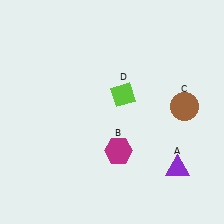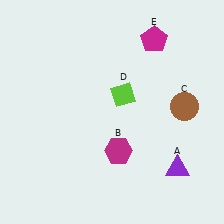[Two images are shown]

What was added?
A magenta pentagon (E) was added in Image 2.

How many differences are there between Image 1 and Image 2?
There is 1 difference between the two images.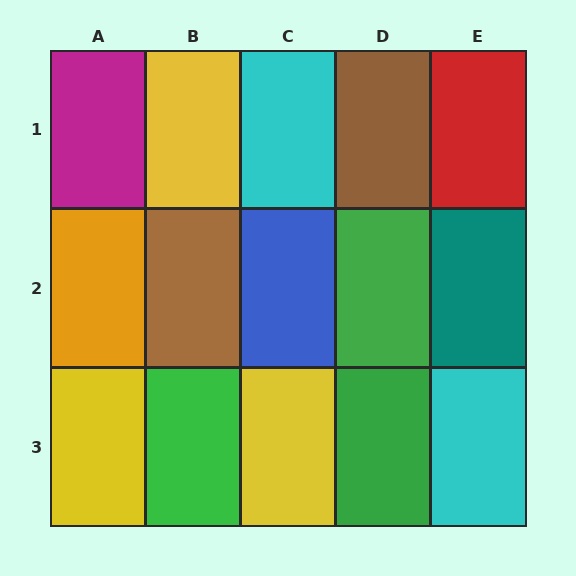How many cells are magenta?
1 cell is magenta.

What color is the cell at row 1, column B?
Yellow.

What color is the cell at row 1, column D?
Brown.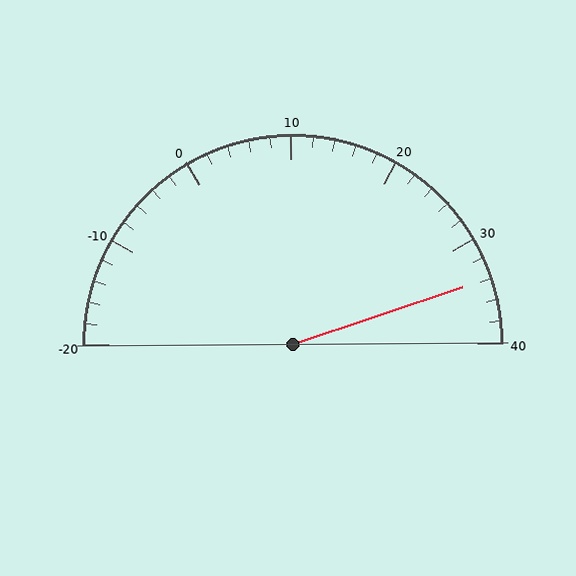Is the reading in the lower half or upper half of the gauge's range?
The reading is in the upper half of the range (-20 to 40).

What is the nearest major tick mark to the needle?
The nearest major tick mark is 30.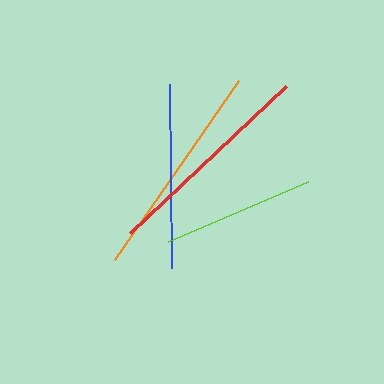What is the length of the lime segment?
The lime segment is approximately 153 pixels long.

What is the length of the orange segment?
The orange segment is approximately 218 pixels long.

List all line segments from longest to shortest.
From longest to shortest: orange, red, blue, lime.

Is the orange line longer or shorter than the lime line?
The orange line is longer than the lime line.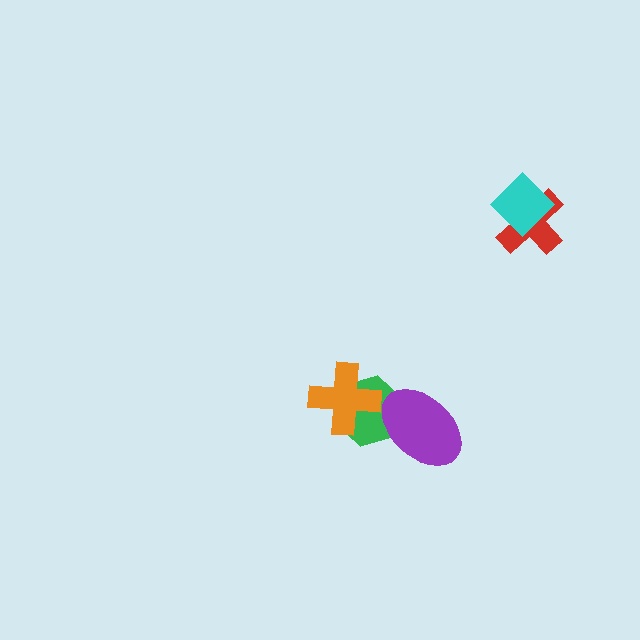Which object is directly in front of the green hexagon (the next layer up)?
The orange cross is directly in front of the green hexagon.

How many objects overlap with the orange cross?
1 object overlaps with the orange cross.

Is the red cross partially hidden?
Yes, it is partially covered by another shape.